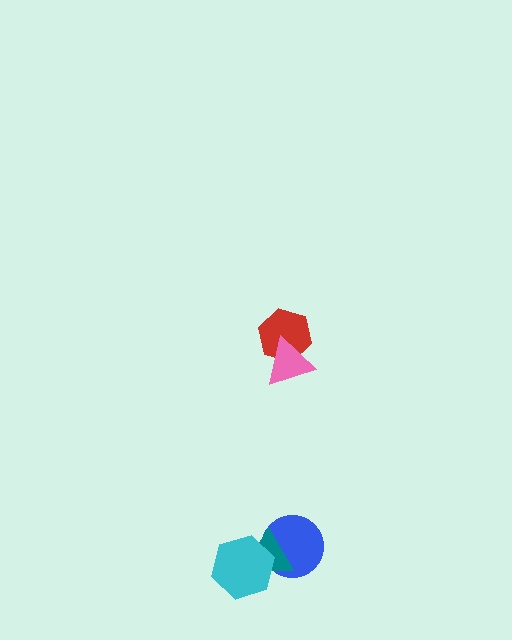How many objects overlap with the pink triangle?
1 object overlaps with the pink triangle.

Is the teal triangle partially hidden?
Yes, it is partially covered by another shape.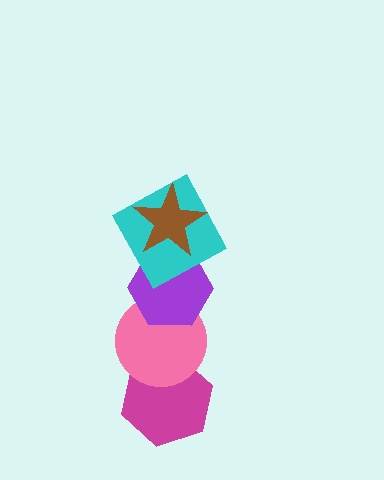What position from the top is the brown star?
The brown star is 1st from the top.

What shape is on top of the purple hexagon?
The cyan square is on top of the purple hexagon.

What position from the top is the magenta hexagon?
The magenta hexagon is 5th from the top.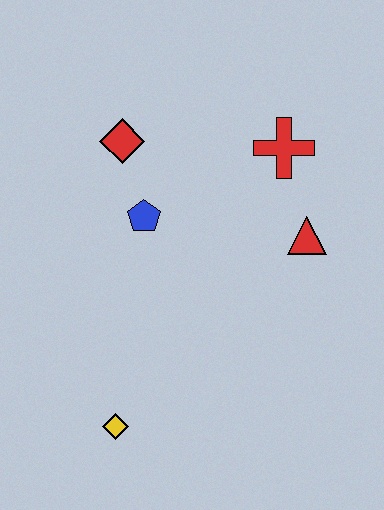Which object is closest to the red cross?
The red triangle is closest to the red cross.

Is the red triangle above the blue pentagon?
No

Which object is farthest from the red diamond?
The yellow diamond is farthest from the red diamond.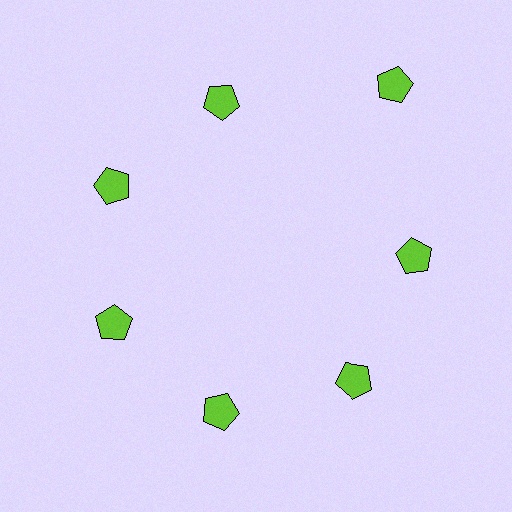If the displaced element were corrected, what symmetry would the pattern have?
It would have 7-fold rotational symmetry — the pattern would map onto itself every 51 degrees.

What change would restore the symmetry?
The symmetry would be restored by moving it inward, back onto the ring so that all 7 pentagons sit at equal angles and equal distance from the center.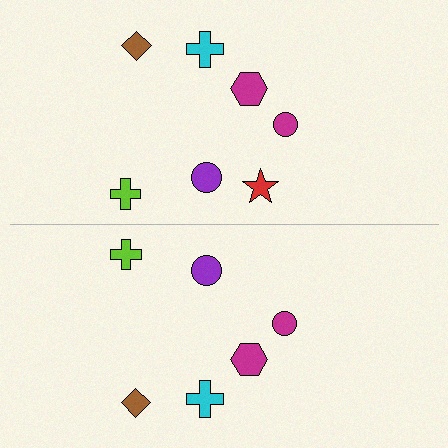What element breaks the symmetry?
A red star is missing from the bottom side.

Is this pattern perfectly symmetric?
No, the pattern is not perfectly symmetric. A red star is missing from the bottom side.